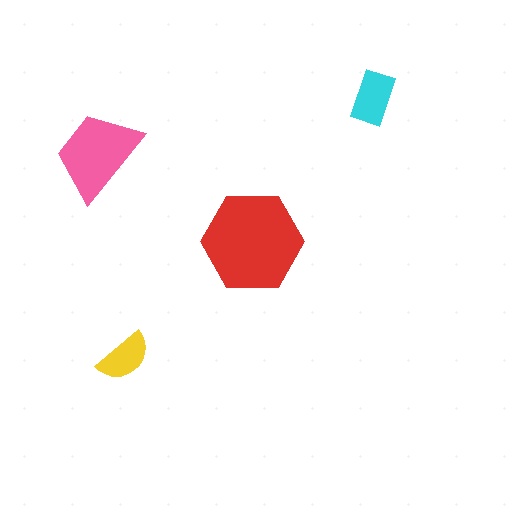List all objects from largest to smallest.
The red hexagon, the pink trapezoid, the cyan rectangle, the yellow semicircle.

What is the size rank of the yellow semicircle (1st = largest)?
4th.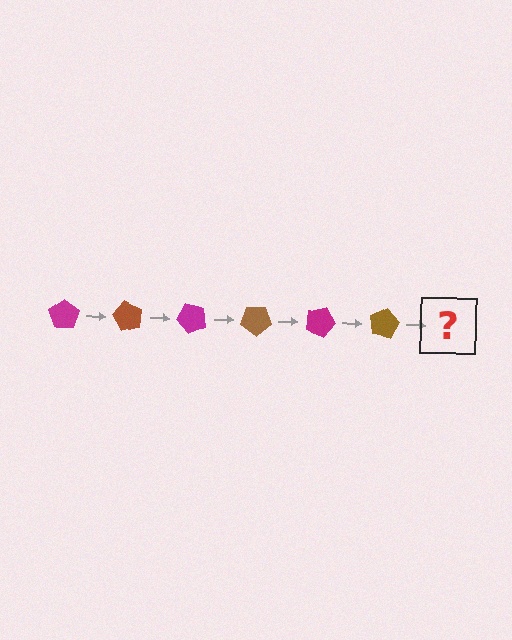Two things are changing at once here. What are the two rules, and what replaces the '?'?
The two rules are that it rotates 60 degrees each step and the color cycles through magenta and brown. The '?' should be a magenta pentagon, rotated 360 degrees from the start.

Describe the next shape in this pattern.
It should be a magenta pentagon, rotated 360 degrees from the start.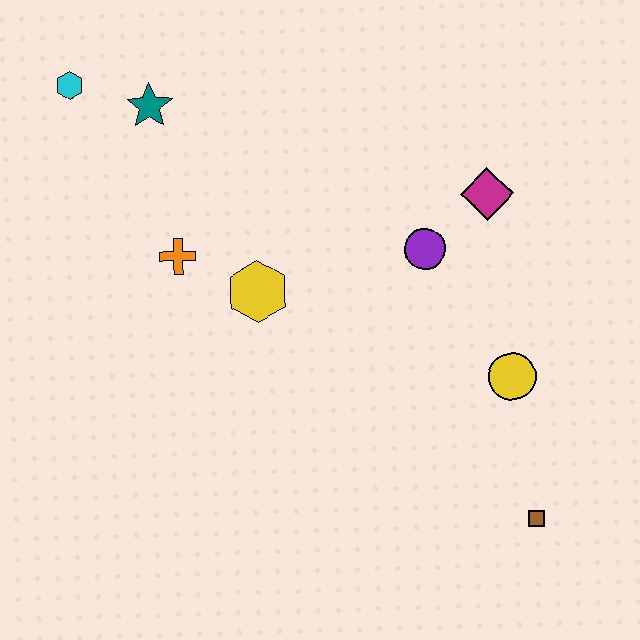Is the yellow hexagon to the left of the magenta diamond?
Yes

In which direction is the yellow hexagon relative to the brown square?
The yellow hexagon is to the left of the brown square.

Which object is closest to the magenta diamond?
The purple circle is closest to the magenta diamond.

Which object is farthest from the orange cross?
The brown square is farthest from the orange cross.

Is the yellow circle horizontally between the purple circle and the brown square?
Yes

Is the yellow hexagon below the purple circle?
Yes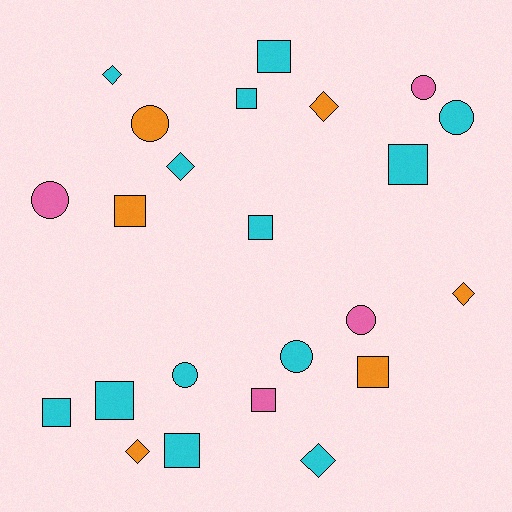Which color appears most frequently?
Cyan, with 13 objects.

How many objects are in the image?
There are 23 objects.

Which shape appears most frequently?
Square, with 10 objects.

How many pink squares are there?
There is 1 pink square.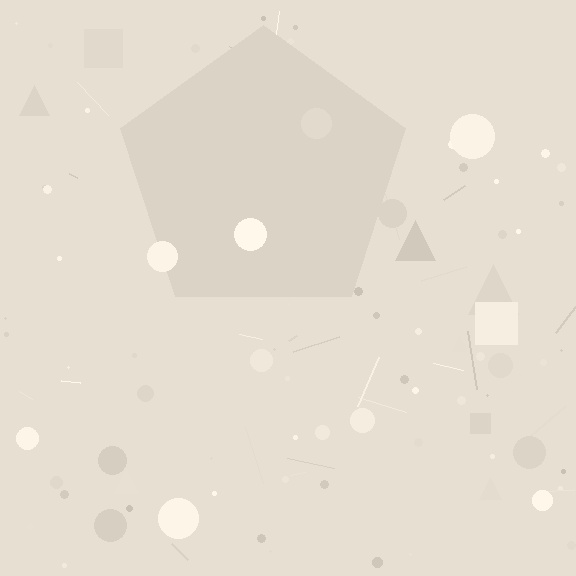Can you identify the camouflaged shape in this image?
The camouflaged shape is a pentagon.